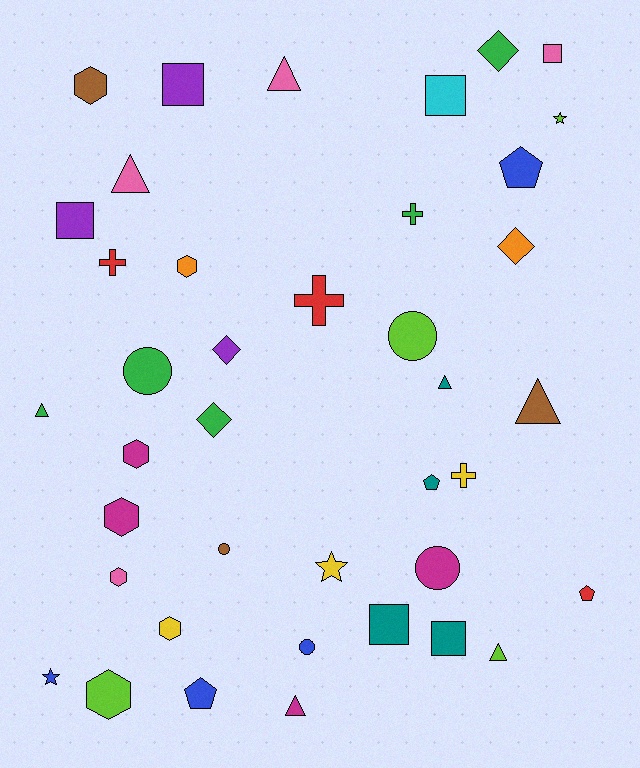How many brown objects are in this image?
There are 3 brown objects.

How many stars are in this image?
There are 3 stars.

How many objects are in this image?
There are 40 objects.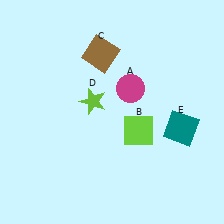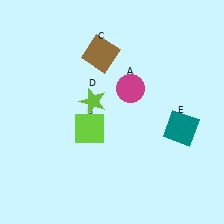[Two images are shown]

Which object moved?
The lime square (B) moved left.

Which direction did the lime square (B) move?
The lime square (B) moved left.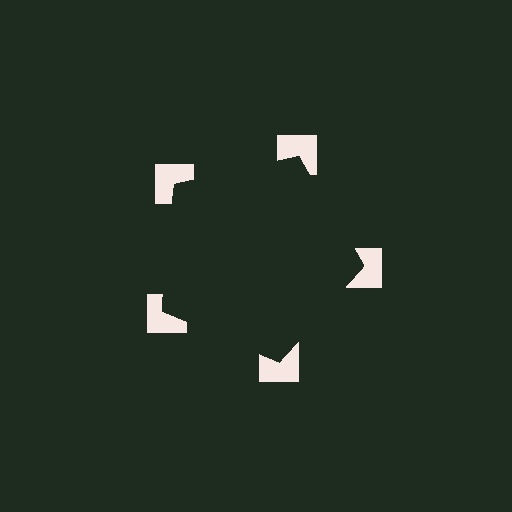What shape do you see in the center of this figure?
An illusory pentagon — its edges are inferred from the aligned wedge cuts in the notched squares, not physically drawn.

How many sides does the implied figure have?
5 sides.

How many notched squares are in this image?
There are 5 — one at each vertex of the illusory pentagon.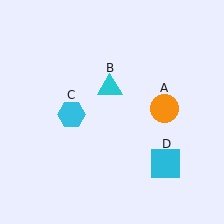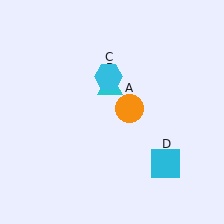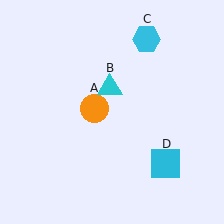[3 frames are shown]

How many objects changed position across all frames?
2 objects changed position: orange circle (object A), cyan hexagon (object C).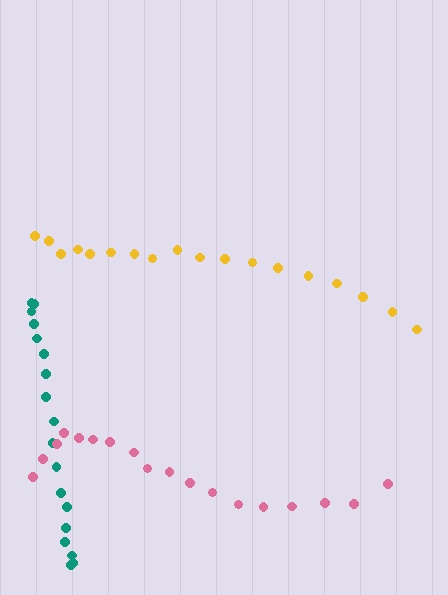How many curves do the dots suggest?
There are 3 distinct paths.